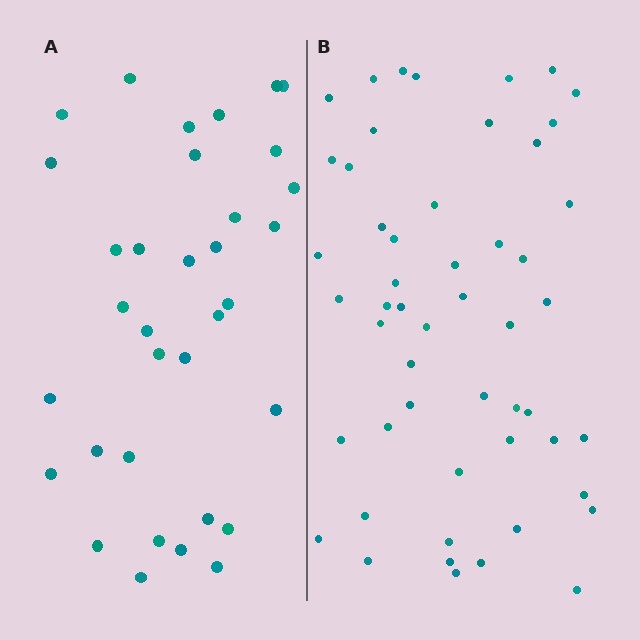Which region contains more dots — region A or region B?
Region B (the right region) has more dots.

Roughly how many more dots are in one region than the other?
Region B has approximately 20 more dots than region A.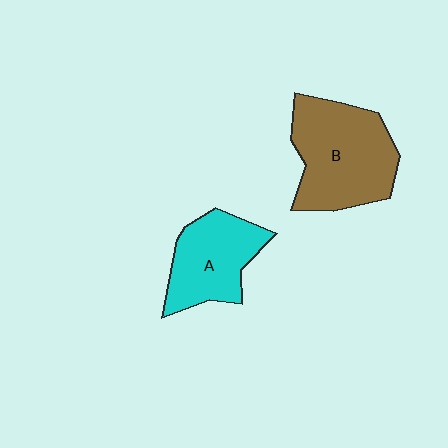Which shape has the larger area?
Shape B (brown).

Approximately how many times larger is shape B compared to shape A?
Approximately 1.4 times.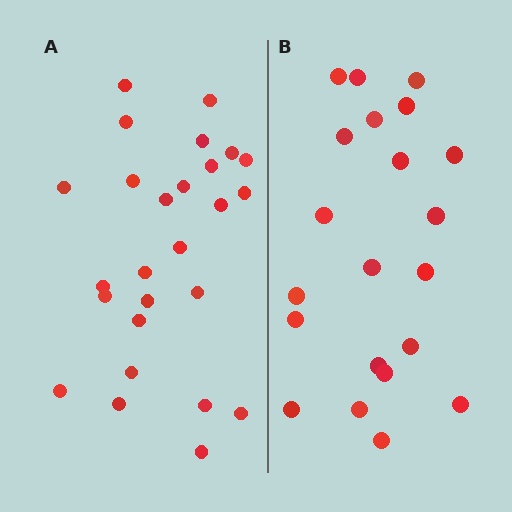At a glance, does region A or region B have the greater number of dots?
Region A (the left region) has more dots.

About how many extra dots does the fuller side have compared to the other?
Region A has about 5 more dots than region B.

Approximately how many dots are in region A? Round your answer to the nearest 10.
About 30 dots. (The exact count is 26, which rounds to 30.)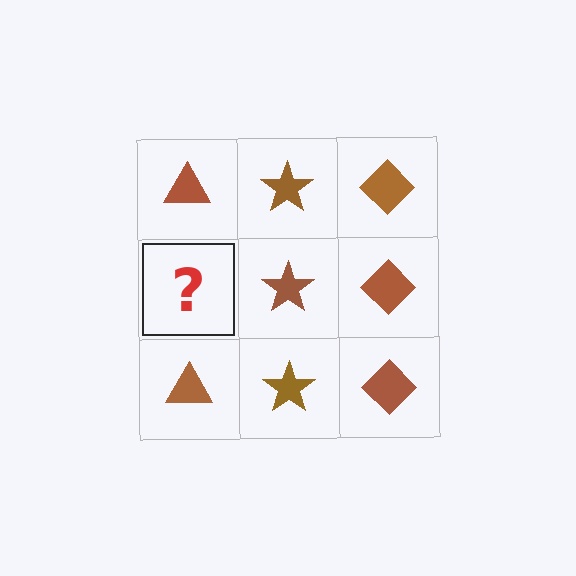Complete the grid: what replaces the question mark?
The question mark should be replaced with a brown triangle.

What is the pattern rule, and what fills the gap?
The rule is that each column has a consistent shape. The gap should be filled with a brown triangle.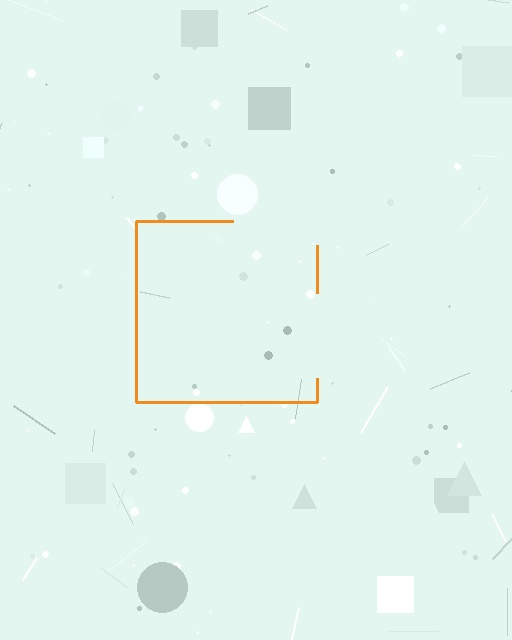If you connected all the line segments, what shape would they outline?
They would outline a square.